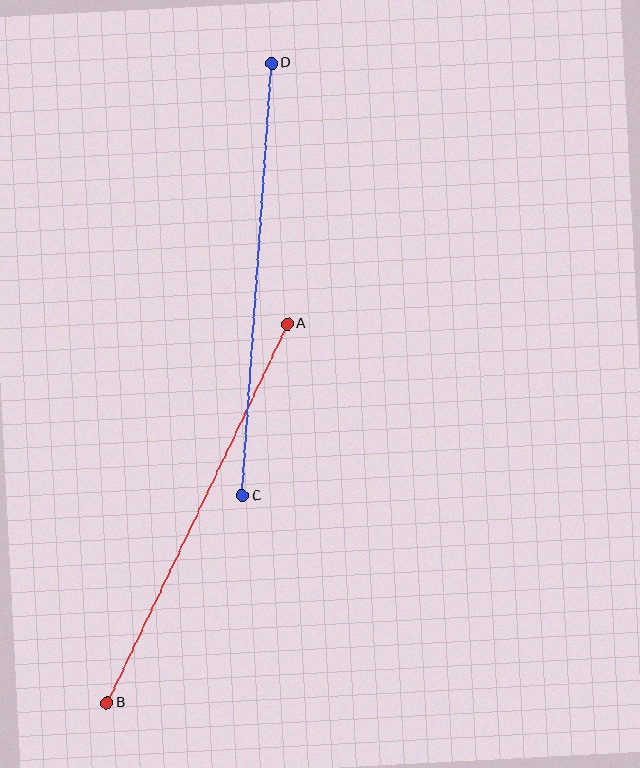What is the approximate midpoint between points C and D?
The midpoint is at approximately (257, 280) pixels.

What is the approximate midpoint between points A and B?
The midpoint is at approximately (197, 513) pixels.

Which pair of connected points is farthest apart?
Points C and D are farthest apart.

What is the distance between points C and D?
The distance is approximately 433 pixels.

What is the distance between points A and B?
The distance is approximately 420 pixels.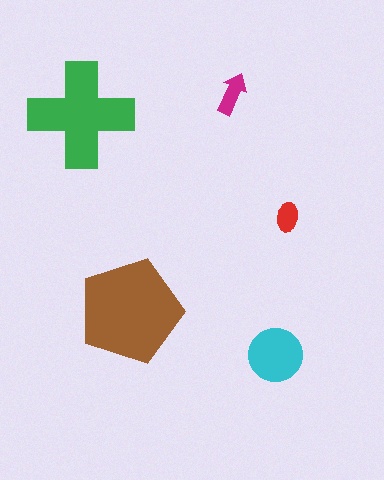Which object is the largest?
The brown pentagon.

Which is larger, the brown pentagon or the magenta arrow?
The brown pentagon.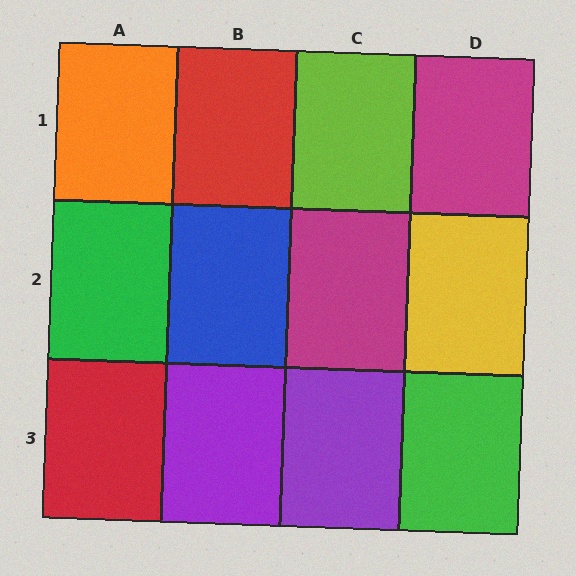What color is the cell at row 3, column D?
Green.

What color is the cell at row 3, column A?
Red.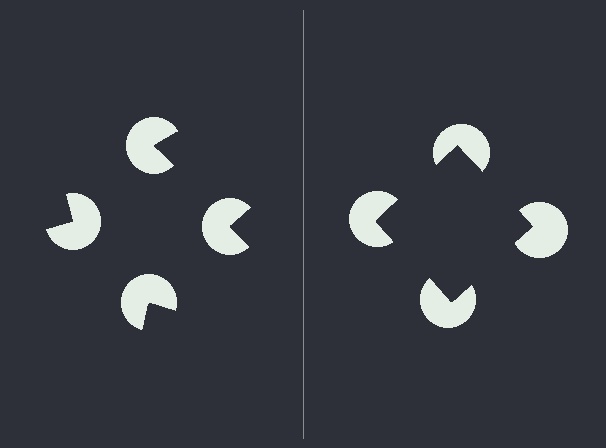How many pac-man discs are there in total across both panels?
8 — 4 on each side.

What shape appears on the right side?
An illusory square.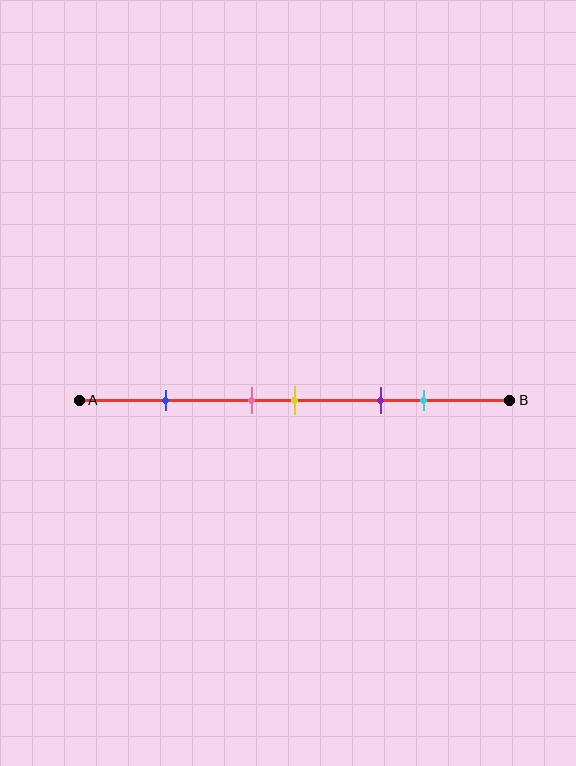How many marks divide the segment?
There are 5 marks dividing the segment.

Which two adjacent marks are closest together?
The pink and yellow marks are the closest adjacent pair.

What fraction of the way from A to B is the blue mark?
The blue mark is approximately 20% (0.2) of the way from A to B.